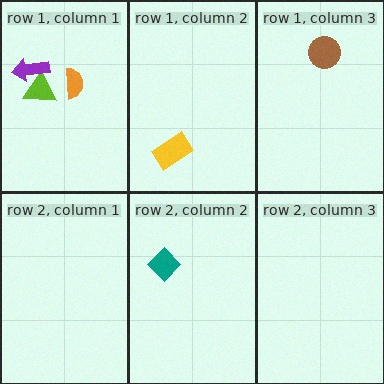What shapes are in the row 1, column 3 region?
The brown circle.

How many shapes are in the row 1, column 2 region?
1.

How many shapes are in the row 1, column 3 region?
1.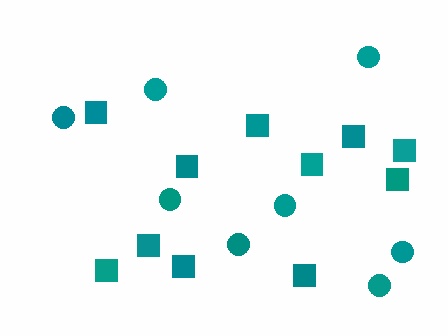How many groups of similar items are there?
There are 2 groups: one group of squares (11) and one group of circles (8).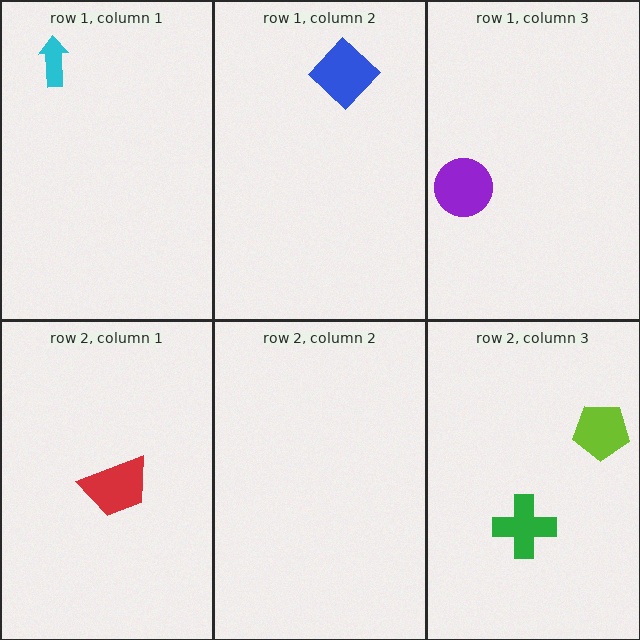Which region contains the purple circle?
The row 1, column 3 region.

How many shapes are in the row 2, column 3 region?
2.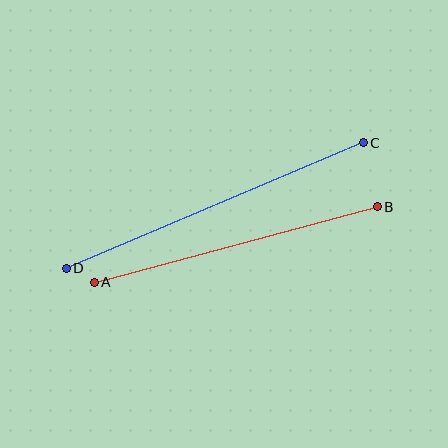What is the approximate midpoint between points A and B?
The midpoint is at approximately (236, 245) pixels.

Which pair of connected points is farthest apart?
Points C and D are farthest apart.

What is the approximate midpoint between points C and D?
The midpoint is at approximately (215, 206) pixels.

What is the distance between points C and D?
The distance is approximately 322 pixels.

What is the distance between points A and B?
The distance is approximately 293 pixels.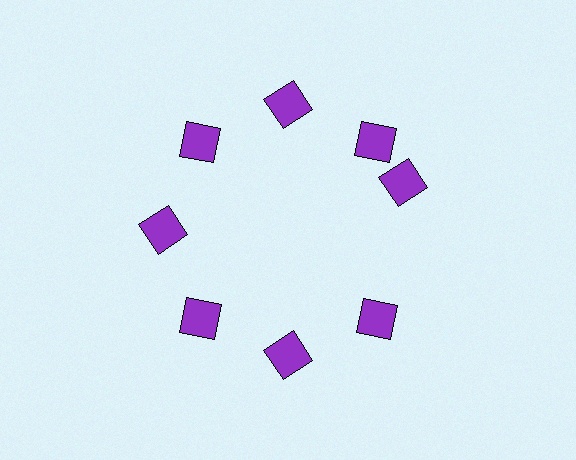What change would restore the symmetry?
The symmetry would be restored by rotating it back into even spacing with its neighbors so that all 8 squares sit at equal angles and equal distance from the center.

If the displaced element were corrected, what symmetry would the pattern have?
It would have 8-fold rotational symmetry — the pattern would map onto itself every 45 degrees.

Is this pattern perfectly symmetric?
No. The 8 purple squares are arranged in a ring, but one element near the 3 o'clock position is rotated out of alignment along the ring, breaking the 8-fold rotational symmetry.